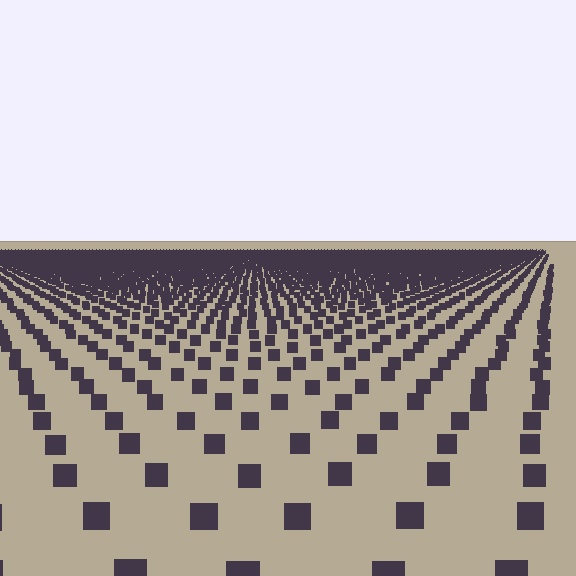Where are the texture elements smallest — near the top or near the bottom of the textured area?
Near the top.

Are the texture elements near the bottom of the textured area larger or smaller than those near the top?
Larger. Near the bottom, elements are closer to the viewer and appear at a bigger on-screen size.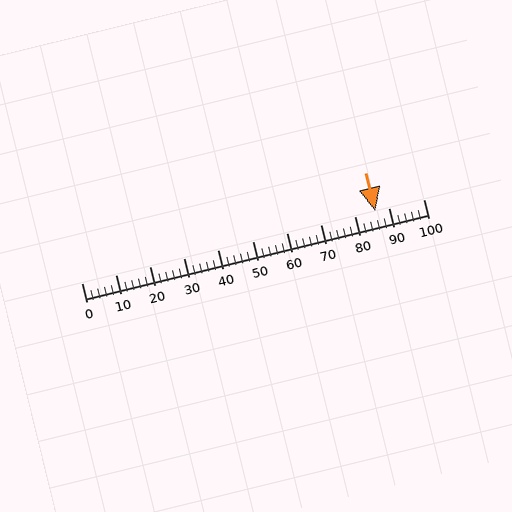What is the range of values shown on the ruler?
The ruler shows values from 0 to 100.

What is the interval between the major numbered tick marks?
The major tick marks are spaced 10 units apart.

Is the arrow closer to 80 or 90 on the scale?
The arrow is closer to 90.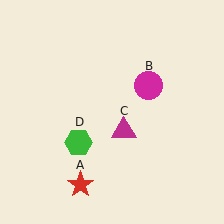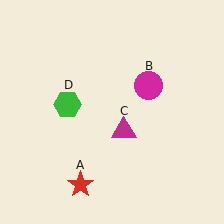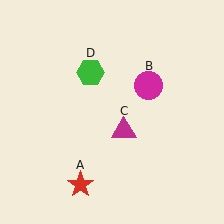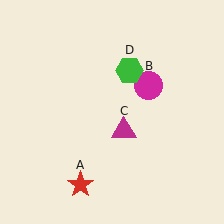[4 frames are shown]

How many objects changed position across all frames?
1 object changed position: green hexagon (object D).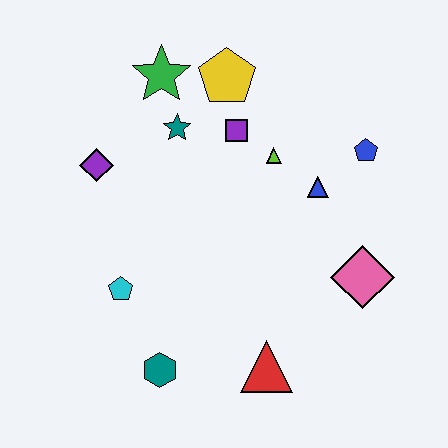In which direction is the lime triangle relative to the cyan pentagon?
The lime triangle is to the right of the cyan pentagon.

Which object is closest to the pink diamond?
The blue triangle is closest to the pink diamond.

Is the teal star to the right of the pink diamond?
No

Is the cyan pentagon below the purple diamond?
Yes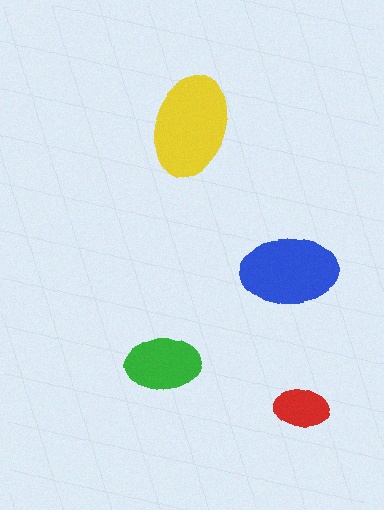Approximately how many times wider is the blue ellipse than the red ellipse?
About 2 times wider.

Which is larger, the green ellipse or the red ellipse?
The green one.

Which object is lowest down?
The red ellipse is bottommost.